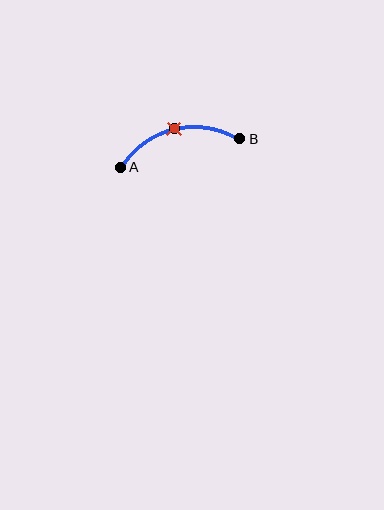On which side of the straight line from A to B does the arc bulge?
The arc bulges above the straight line connecting A and B.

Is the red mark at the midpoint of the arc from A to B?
Yes. The red mark lies on the arc at equal arc-length from both A and B — it is the arc midpoint.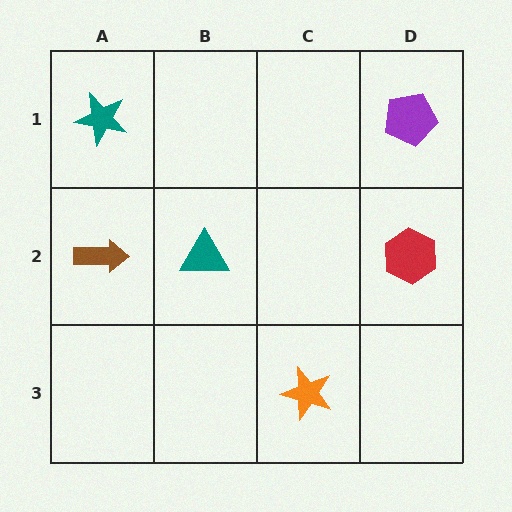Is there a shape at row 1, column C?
No, that cell is empty.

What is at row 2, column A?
A brown arrow.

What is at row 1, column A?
A teal star.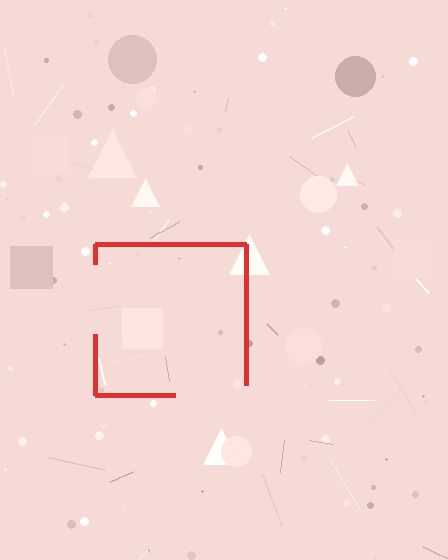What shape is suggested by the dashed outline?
The dashed outline suggests a square.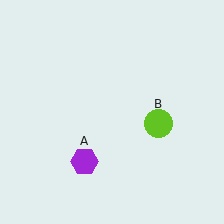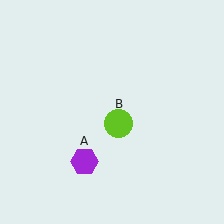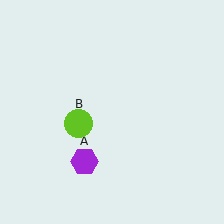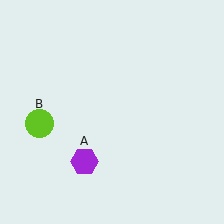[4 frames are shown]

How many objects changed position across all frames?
1 object changed position: lime circle (object B).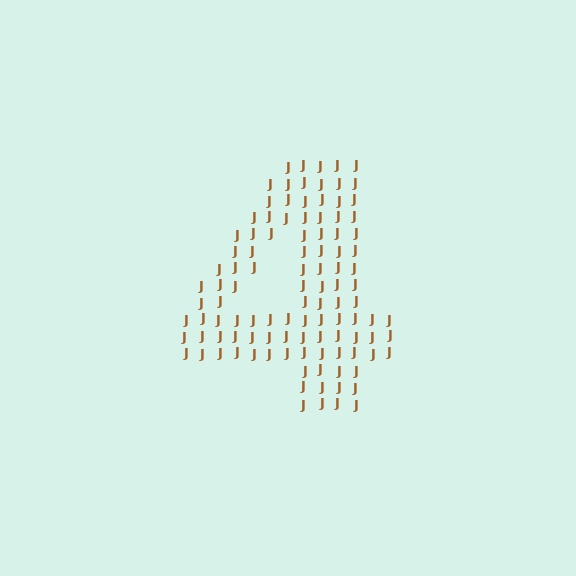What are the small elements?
The small elements are letter J's.